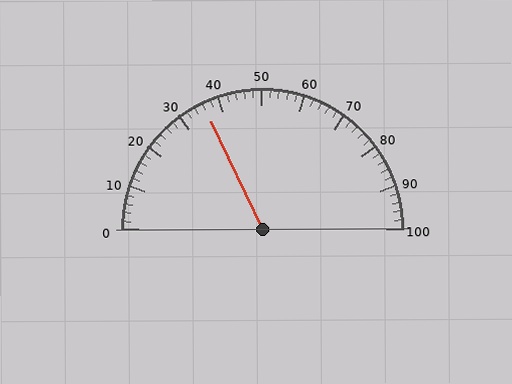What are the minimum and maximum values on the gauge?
The gauge ranges from 0 to 100.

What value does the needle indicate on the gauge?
The needle indicates approximately 36.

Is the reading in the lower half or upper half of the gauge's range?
The reading is in the lower half of the range (0 to 100).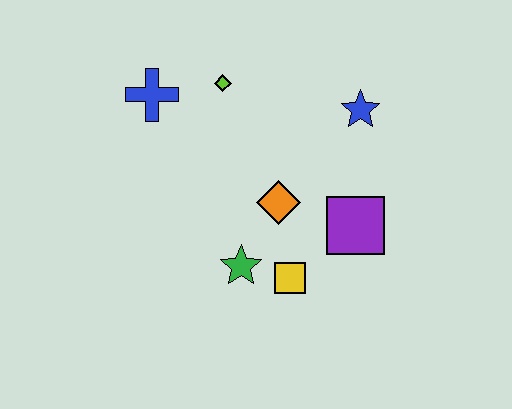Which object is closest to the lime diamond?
The blue cross is closest to the lime diamond.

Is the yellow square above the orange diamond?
No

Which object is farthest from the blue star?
The blue cross is farthest from the blue star.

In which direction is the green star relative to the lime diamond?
The green star is below the lime diamond.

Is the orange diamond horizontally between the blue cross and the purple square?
Yes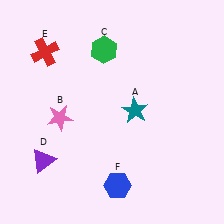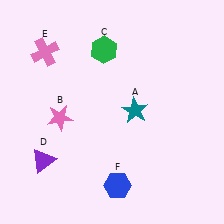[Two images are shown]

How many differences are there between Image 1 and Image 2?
There is 1 difference between the two images.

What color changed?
The cross (E) changed from red in Image 1 to pink in Image 2.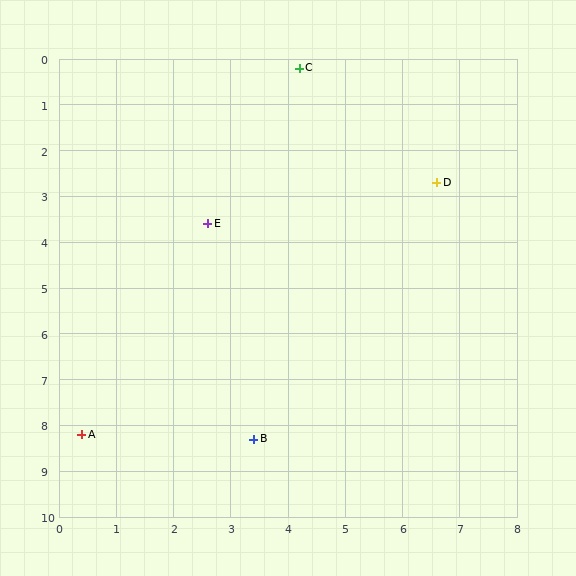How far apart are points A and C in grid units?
Points A and C are about 8.9 grid units apart.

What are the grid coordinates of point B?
Point B is at approximately (3.4, 8.3).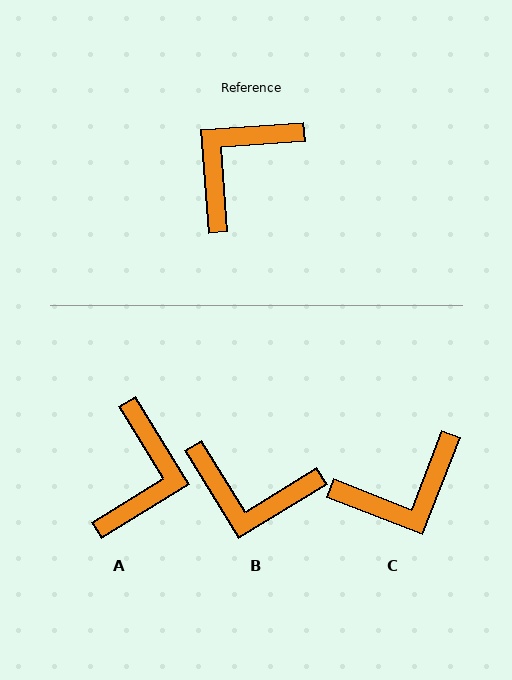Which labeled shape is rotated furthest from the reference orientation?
C, about 155 degrees away.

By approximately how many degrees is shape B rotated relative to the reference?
Approximately 117 degrees counter-clockwise.